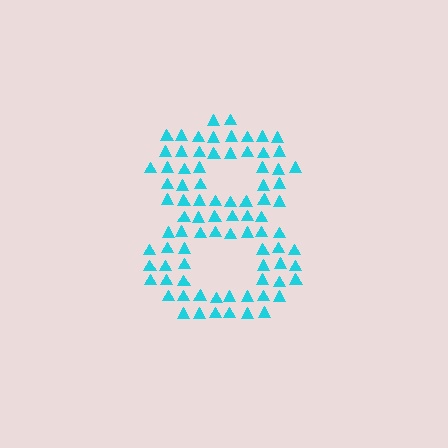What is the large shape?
The large shape is the digit 8.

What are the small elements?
The small elements are triangles.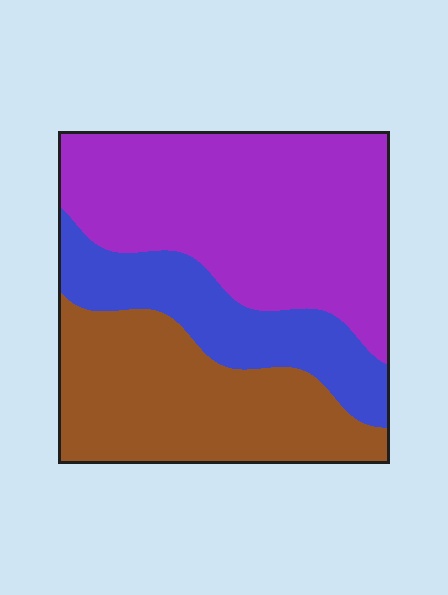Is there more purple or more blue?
Purple.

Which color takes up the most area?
Purple, at roughly 45%.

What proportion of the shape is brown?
Brown takes up between a sixth and a third of the shape.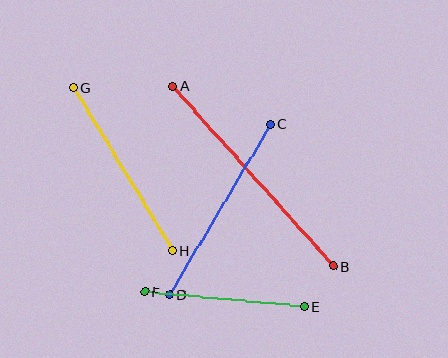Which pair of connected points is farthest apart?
Points A and B are farthest apart.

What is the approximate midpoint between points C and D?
The midpoint is at approximately (220, 209) pixels.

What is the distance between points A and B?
The distance is approximately 242 pixels.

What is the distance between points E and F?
The distance is approximately 160 pixels.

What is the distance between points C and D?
The distance is approximately 197 pixels.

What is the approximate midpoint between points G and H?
The midpoint is at approximately (123, 169) pixels.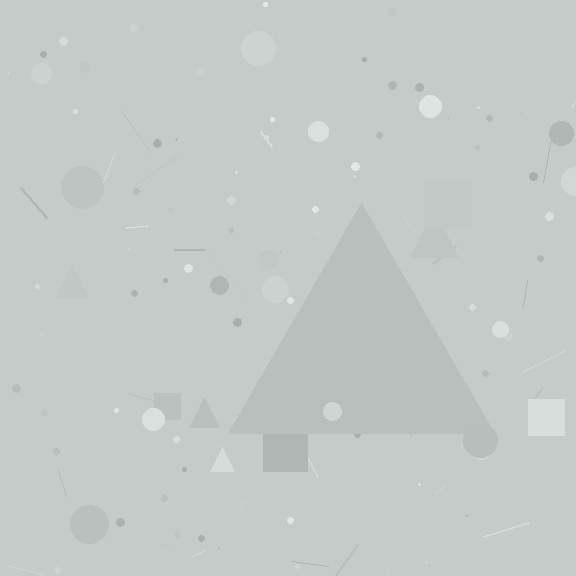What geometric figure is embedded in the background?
A triangle is embedded in the background.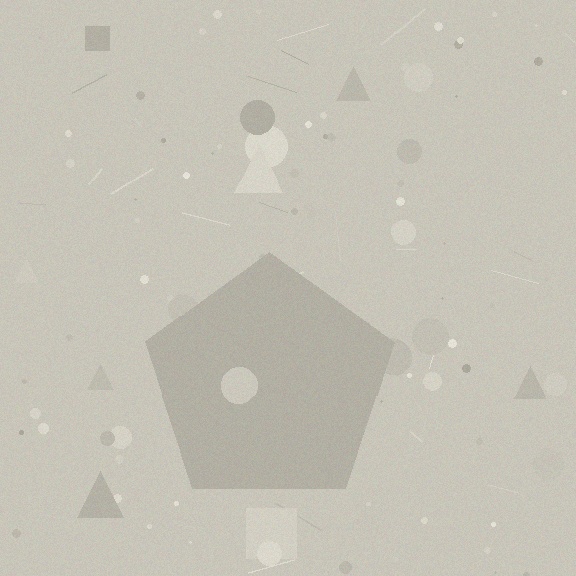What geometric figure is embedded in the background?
A pentagon is embedded in the background.